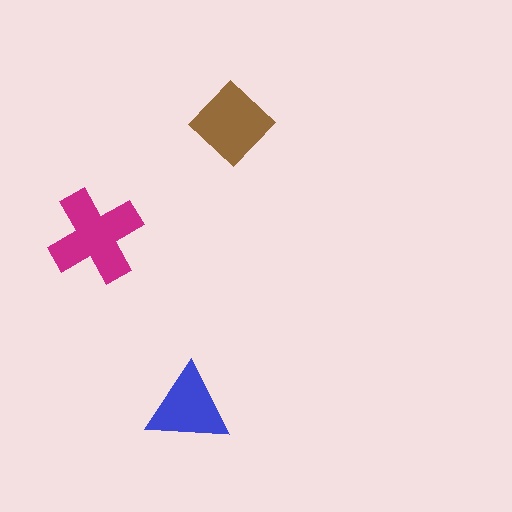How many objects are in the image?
There are 3 objects in the image.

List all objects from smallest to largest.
The blue triangle, the brown diamond, the magenta cross.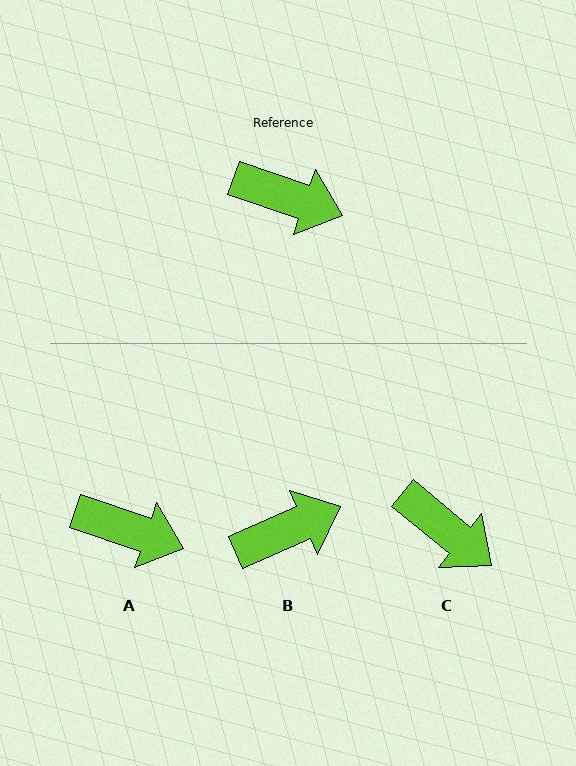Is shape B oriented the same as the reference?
No, it is off by about 43 degrees.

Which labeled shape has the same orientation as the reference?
A.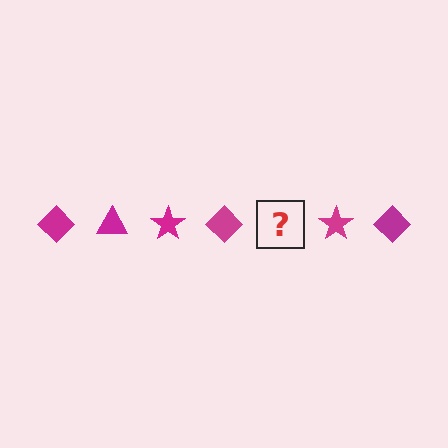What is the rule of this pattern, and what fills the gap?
The rule is that the pattern cycles through diamond, triangle, star shapes in magenta. The gap should be filled with a magenta triangle.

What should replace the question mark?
The question mark should be replaced with a magenta triangle.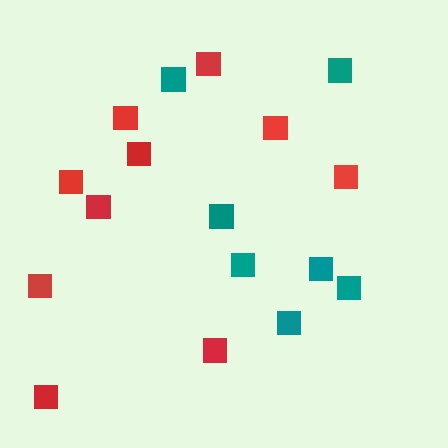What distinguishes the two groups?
There are 2 groups: one group of teal squares (7) and one group of red squares (10).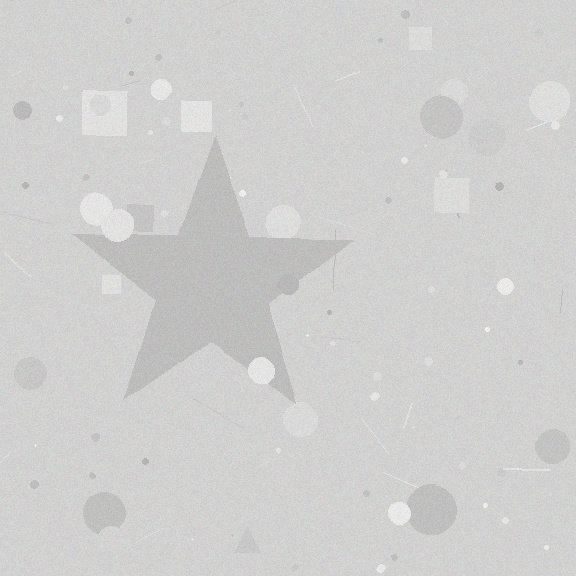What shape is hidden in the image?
A star is hidden in the image.